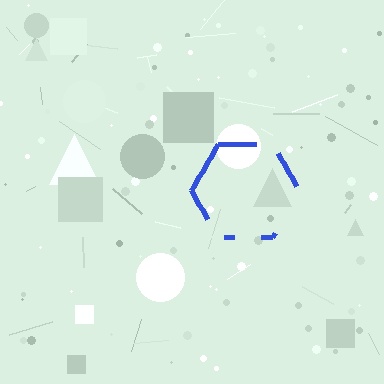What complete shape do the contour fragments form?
The contour fragments form a hexagon.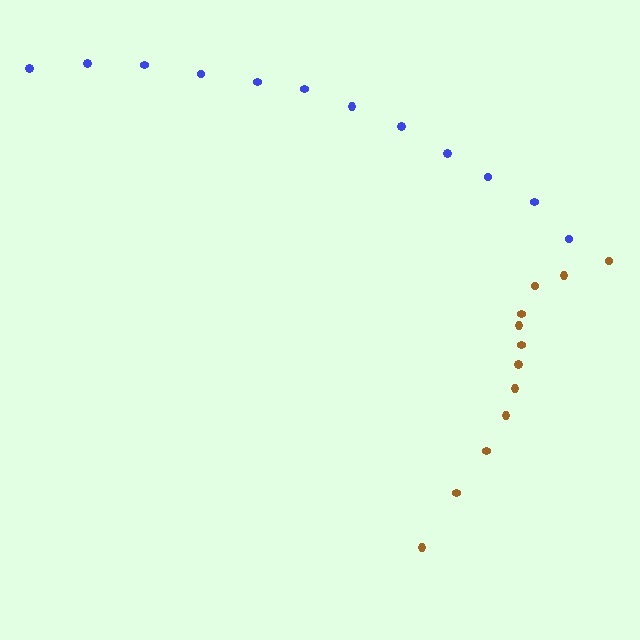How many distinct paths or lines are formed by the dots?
There are 2 distinct paths.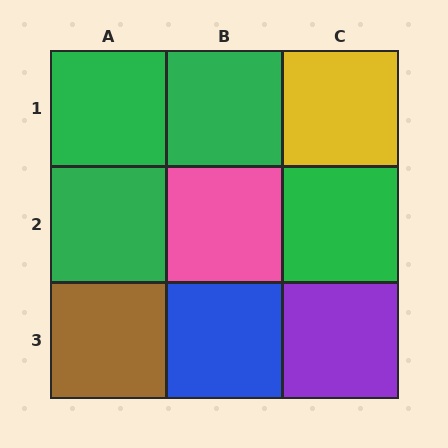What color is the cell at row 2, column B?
Pink.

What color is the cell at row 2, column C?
Green.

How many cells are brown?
1 cell is brown.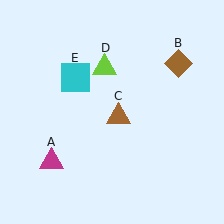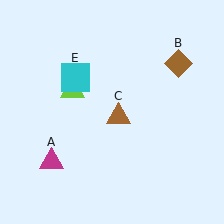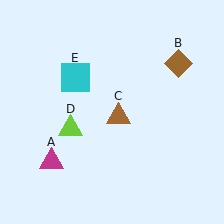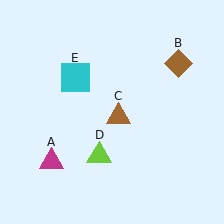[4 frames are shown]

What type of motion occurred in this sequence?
The lime triangle (object D) rotated counterclockwise around the center of the scene.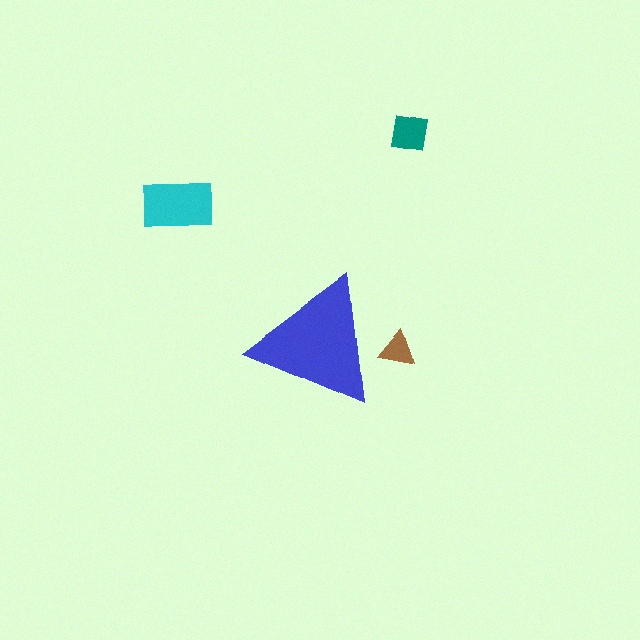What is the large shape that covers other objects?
A blue triangle.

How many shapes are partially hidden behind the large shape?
1 shape is partially hidden.